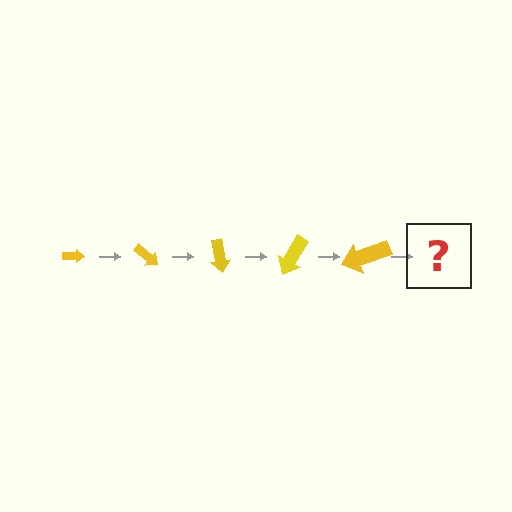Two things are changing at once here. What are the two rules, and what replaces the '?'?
The two rules are that the arrow grows larger each step and it rotates 40 degrees each step. The '?' should be an arrow, larger than the previous one and rotated 200 degrees from the start.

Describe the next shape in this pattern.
It should be an arrow, larger than the previous one and rotated 200 degrees from the start.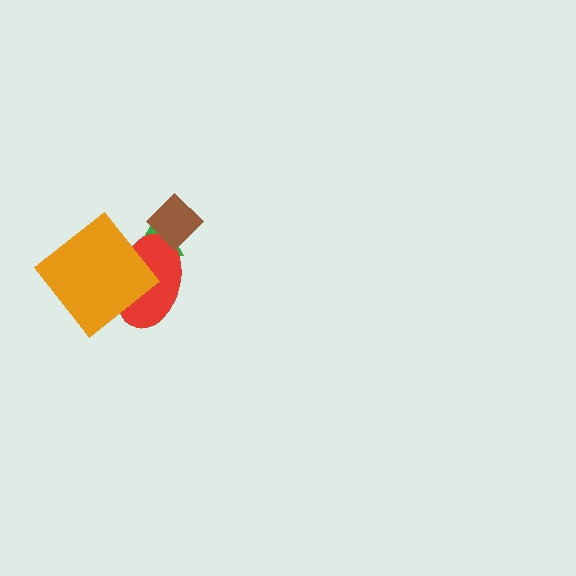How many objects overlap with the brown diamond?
2 objects overlap with the brown diamond.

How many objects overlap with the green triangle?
2 objects overlap with the green triangle.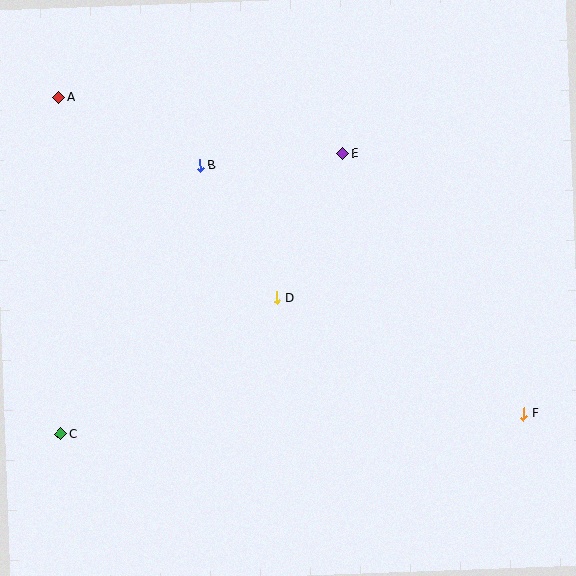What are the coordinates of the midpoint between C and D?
The midpoint between C and D is at (169, 366).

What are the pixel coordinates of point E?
Point E is at (343, 154).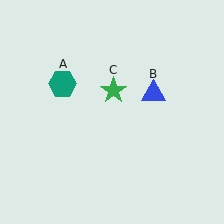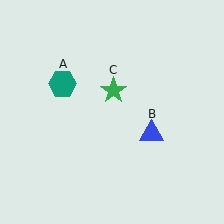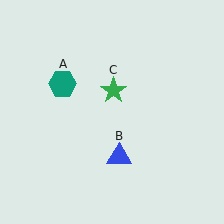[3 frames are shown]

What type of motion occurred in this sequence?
The blue triangle (object B) rotated clockwise around the center of the scene.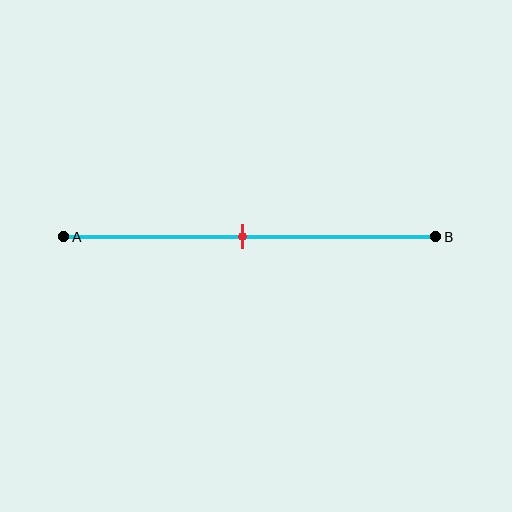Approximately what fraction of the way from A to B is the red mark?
The red mark is approximately 50% of the way from A to B.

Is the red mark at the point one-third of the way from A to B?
No, the mark is at about 50% from A, not at the 33% one-third point.